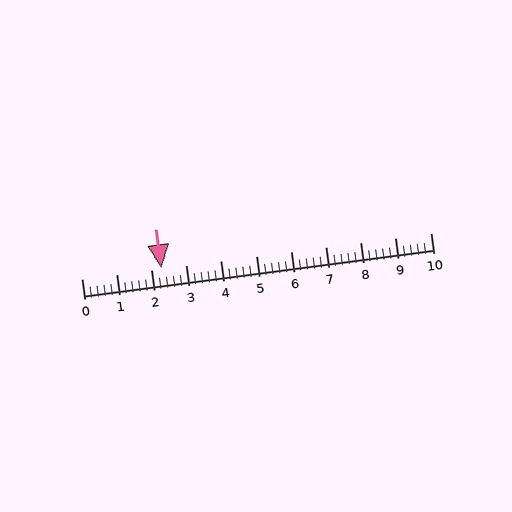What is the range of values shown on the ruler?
The ruler shows values from 0 to 10.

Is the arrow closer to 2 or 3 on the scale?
The arrow is closer to 2.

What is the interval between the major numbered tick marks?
The major tick marks are spaced 1 units apart.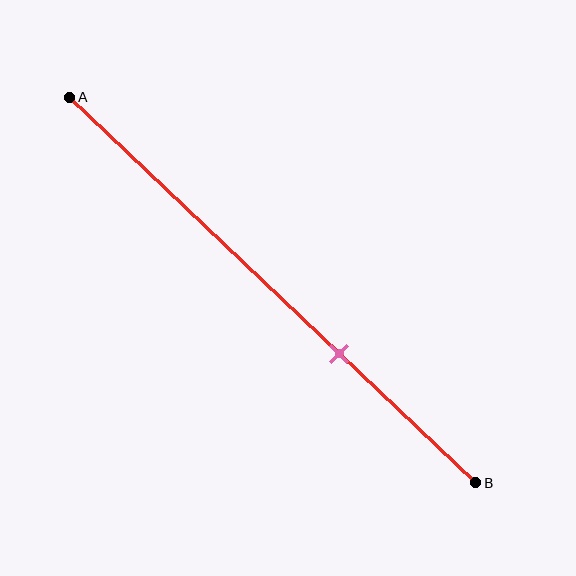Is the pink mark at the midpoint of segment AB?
No, the mark is at about 65% from A, not at the 50% midpoint.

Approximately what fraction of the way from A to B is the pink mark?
The pink mark is approximately 65% of the way from A to B.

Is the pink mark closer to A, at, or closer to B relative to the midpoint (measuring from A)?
The pink mark is closer to point B than the midpoint of segment AB.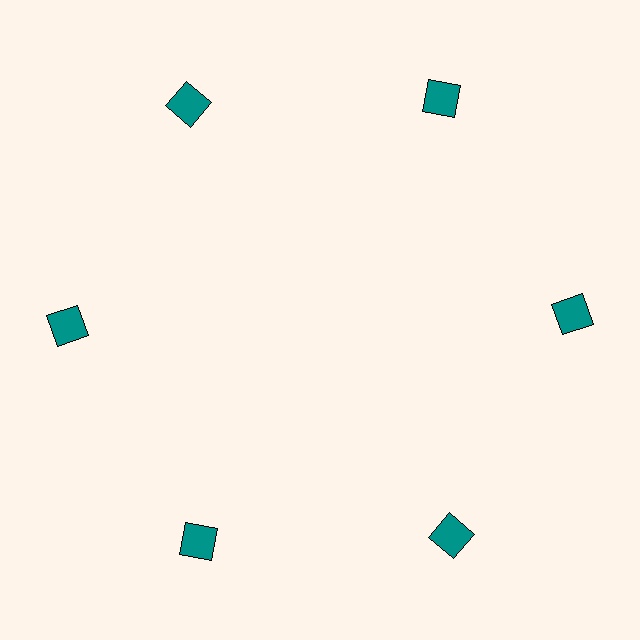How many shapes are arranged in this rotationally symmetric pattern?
There are 6 shapes, arranged in 6 groups of 1.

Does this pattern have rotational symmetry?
Yes, this pattern has 6-fold rotational symmetry. It looks the same after rotating 60 degrees around the center.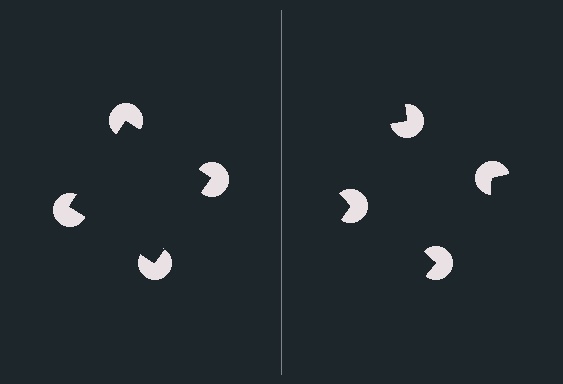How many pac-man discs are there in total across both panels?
8 — 4 on each side.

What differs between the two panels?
The pac-man discs are positioned identically on both sides; only the wedge orientations differ. On the left they align to a square; on the right they are misaligned.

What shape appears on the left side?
An illusory square.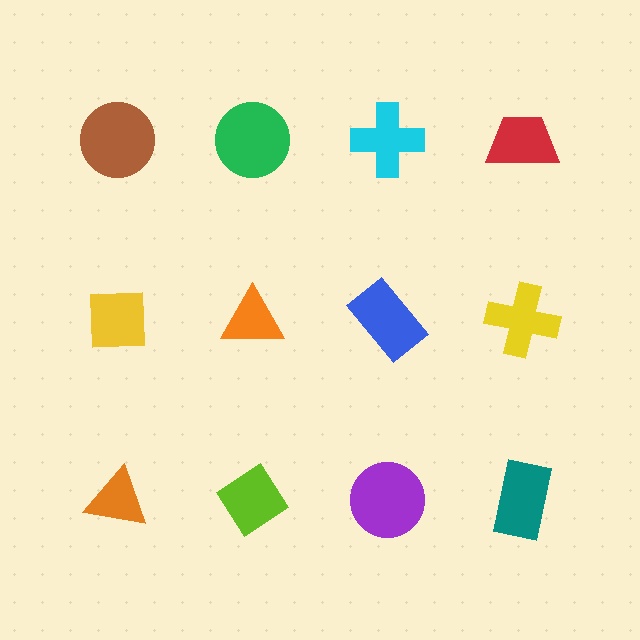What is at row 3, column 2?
A lime diamond.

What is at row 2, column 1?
A yellow square.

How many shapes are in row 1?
4 shapes.